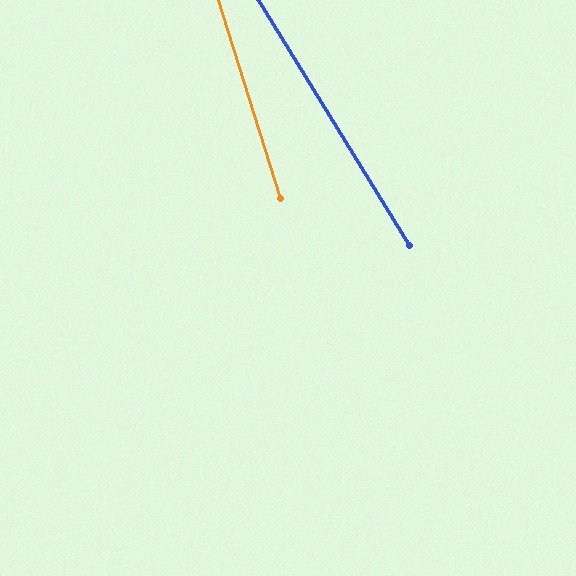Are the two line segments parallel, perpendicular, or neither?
Neither parallel nor perpendicular — they differ by about 14°.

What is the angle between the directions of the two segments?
Approximately 14 degrees.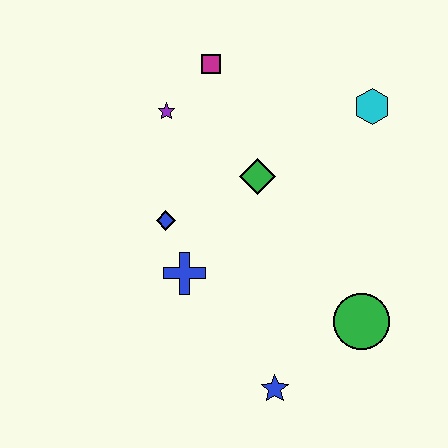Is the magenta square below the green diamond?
No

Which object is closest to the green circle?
The blue star is closest to the green circle.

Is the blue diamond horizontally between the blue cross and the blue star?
No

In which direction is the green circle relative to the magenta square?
The green circle is below the magenta square.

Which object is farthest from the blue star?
The magenta square is farthest from the blue star.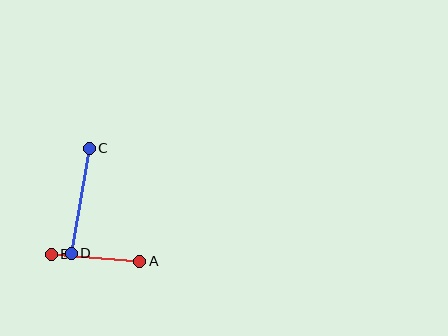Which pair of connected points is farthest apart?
Points C and D are farthest apart.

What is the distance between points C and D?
The distance is approximately 107 pixels.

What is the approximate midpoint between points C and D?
The midpoint is at approximately (80, 201) pixels.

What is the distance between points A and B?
The distance is approximately 89 pixels.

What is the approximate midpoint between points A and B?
The midpoint is at approximately (95, 258) pixels.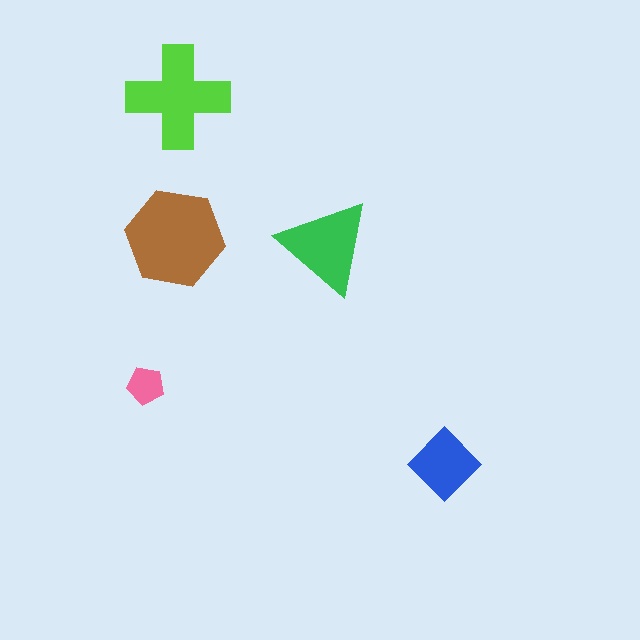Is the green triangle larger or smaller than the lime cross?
Smaller.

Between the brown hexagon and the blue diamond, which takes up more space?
The brown hexagon.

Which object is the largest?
The brown hexagon.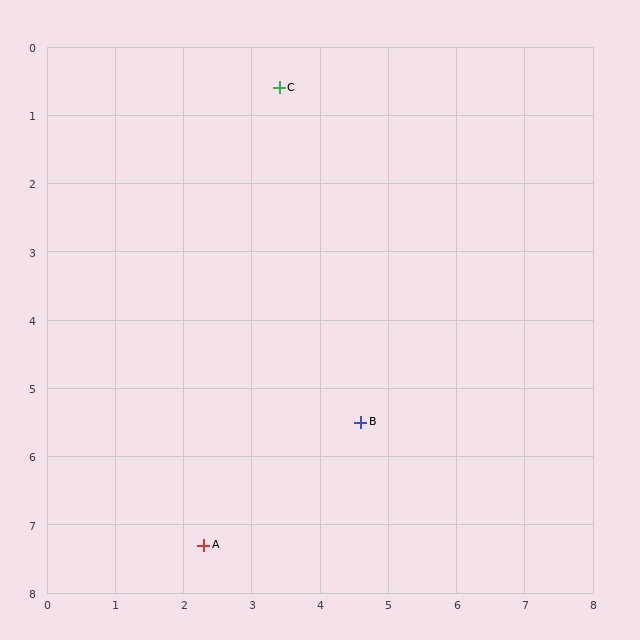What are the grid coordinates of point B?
Point B is at approximately (4.6, 5.5).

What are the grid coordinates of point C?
Point C is at approximately (3.4, 0.6).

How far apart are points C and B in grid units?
Points C and B are about 5.0 grid units apart.